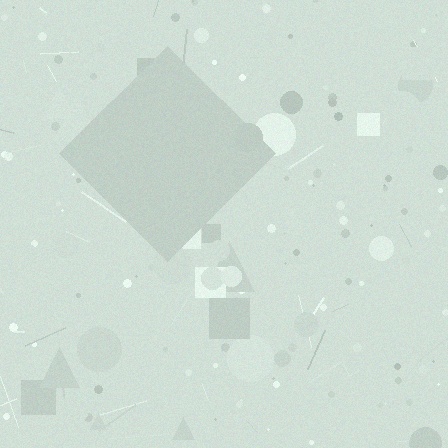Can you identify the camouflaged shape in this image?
The camouflaged shape is a diamond.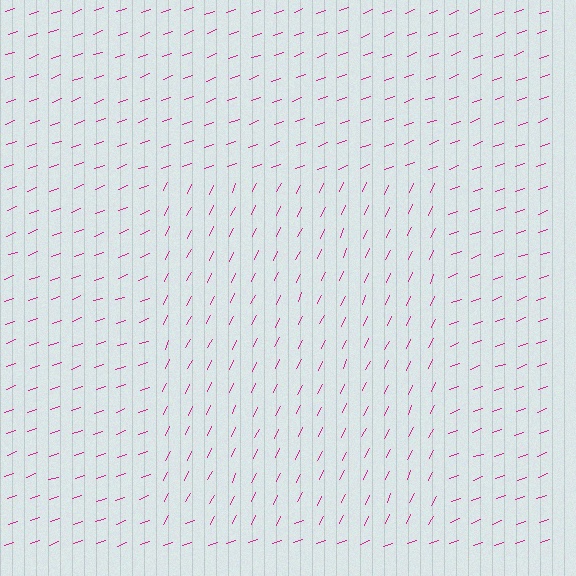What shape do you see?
I see a rectangle.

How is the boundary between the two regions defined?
The boundary is defined purely by a change in line orientation (approximately 45 degrees difference). All lines are the same color and thickness.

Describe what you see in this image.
The image is filled with small magenta line segments. A rectangle region in the image has lines oriented differently from the surrounding lines, creating a visible texture boundary.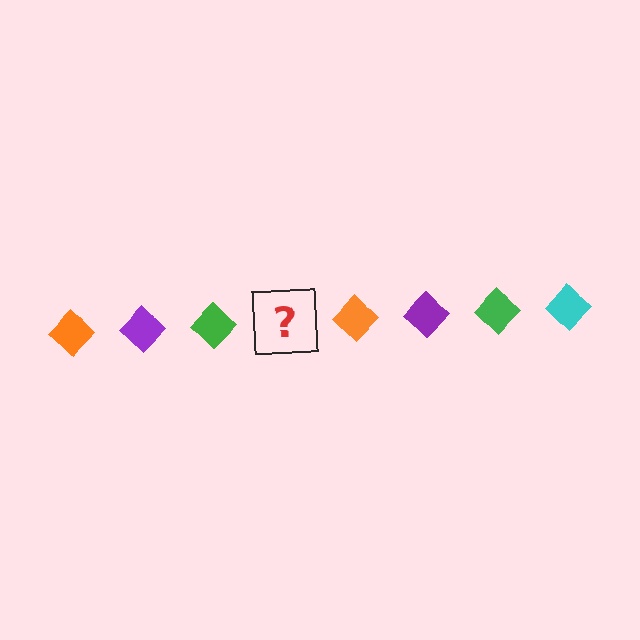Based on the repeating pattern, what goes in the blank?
The blank should be a cyan diamond.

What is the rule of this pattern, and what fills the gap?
The rule is that the pattern cycles through orange, purple, green, cyan diamonds. The gap should be filled with a cyan diamond.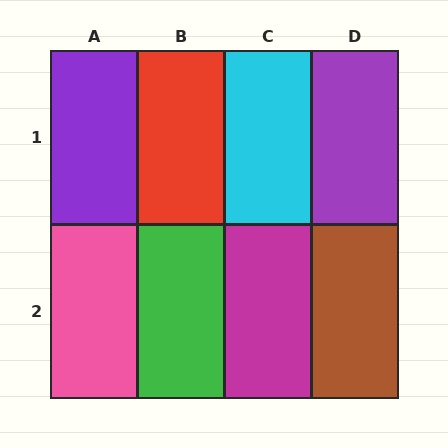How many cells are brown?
1 cell is brown.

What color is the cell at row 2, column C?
Magenta.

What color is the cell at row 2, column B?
Green.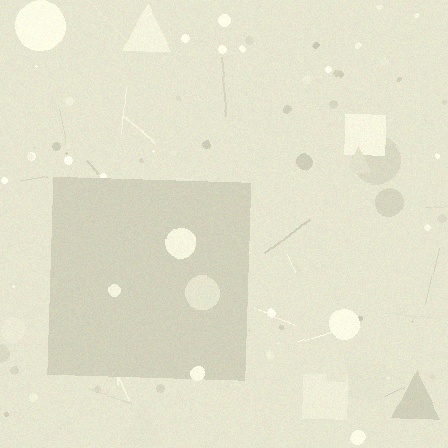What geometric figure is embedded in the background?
A square is embedded in the background.